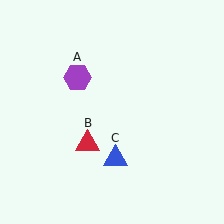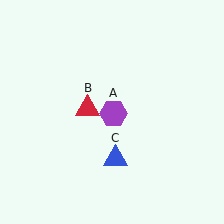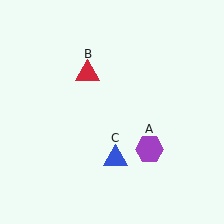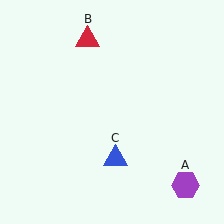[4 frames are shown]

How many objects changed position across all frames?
2 objects changed position: purple hexagon (object A), red triangle (object B).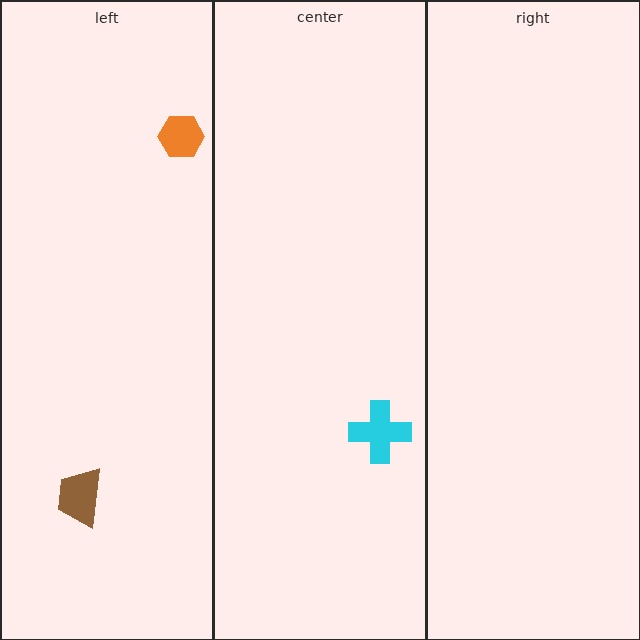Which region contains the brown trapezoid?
The left region.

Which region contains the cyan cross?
The center region.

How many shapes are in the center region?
1.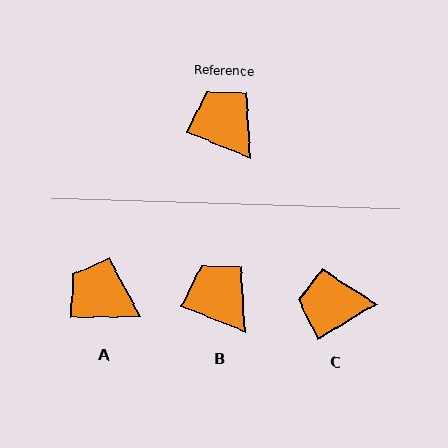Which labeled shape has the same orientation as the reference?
B.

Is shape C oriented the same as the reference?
No, it is off by about 53 degrees.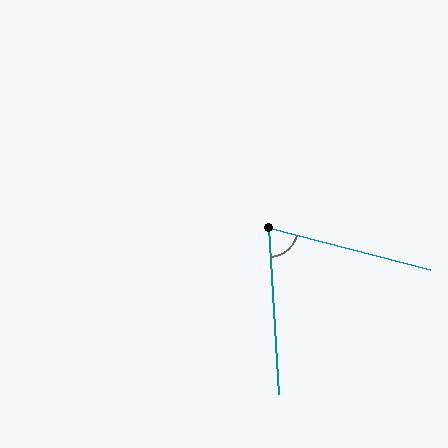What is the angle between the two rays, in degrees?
Approximately 72 degrees.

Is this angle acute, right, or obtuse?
It is acute.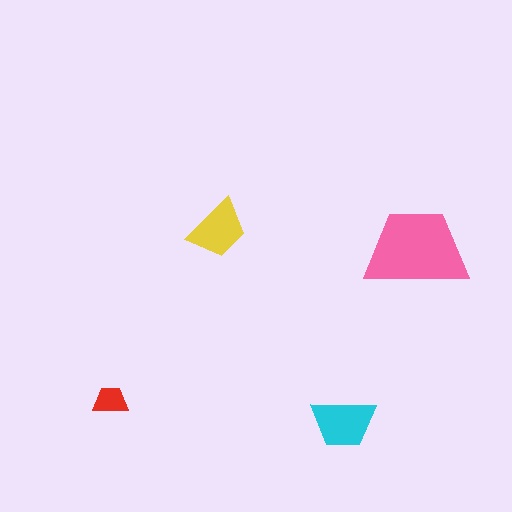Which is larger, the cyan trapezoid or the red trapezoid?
The cyan one.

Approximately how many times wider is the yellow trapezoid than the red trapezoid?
About 2 times wider.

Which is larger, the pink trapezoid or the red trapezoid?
The pink one.